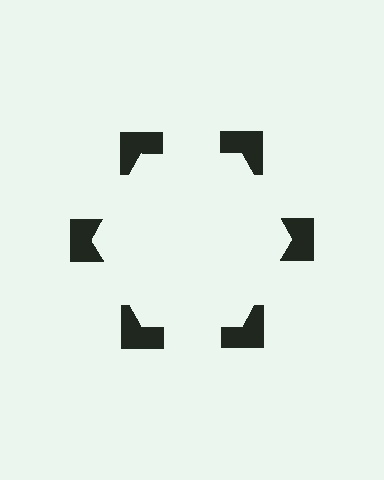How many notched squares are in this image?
There are 6 — one at each vertex of the illusory hexagon.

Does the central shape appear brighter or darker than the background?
It typically appears slightly brighter than the background, even though no actual brightness change is drawn.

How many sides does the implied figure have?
6 sides.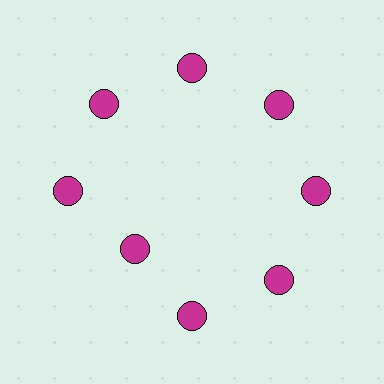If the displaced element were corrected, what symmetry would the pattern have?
It would have 8-fold rotational symmetry — the pattern would map onto itself every 45 degrees.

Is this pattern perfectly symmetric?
No. The 8 magenta circles are arranged in a ring, but one element near the 8 o'clock position is pulled inward toward the center, breaking the 8-fold rotational symmetry.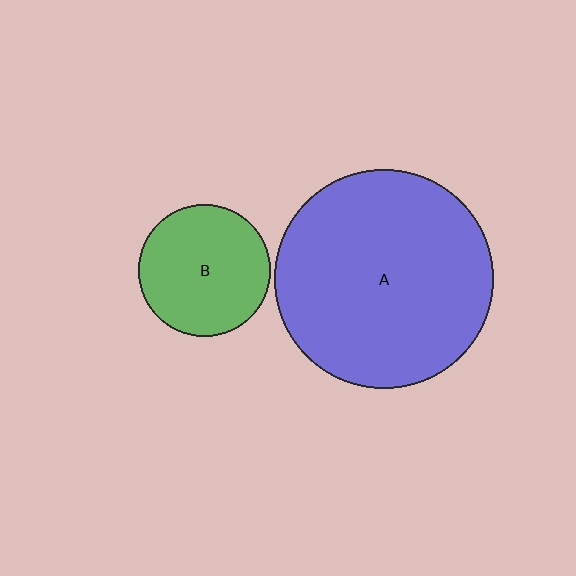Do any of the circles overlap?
No, none of the circles overlap.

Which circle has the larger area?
Circle A (blue).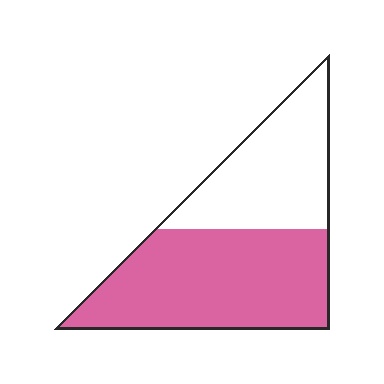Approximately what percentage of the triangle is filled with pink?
Approximately 60%.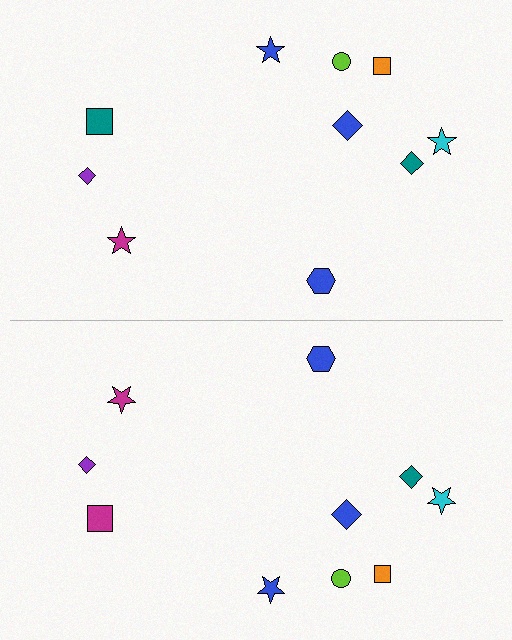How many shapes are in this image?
There are 20 shapes in this image.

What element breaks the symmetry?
The magenta square on the bottom side breaks the symmetry — its mirror counterpart is teal.